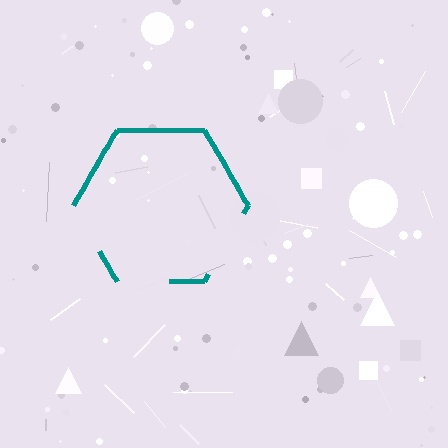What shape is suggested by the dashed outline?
The dashed outline suggests a hexagon.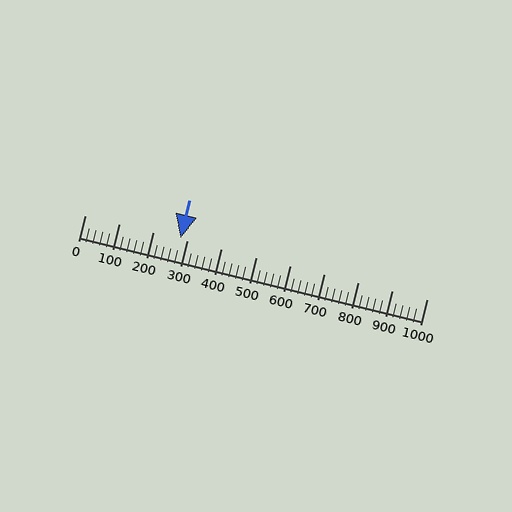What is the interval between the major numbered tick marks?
The major tick marks are spaced 100 units apart.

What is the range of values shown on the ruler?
The ruler shows values from 0 to 1000.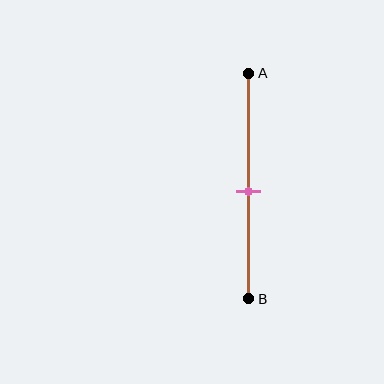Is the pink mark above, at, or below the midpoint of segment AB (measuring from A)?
The pink mark is approximately at the midpoint of segment AB.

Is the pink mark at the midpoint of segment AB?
Yes, the mark is approximately at the midpoint.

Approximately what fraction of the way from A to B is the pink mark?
The pink mark is approximately 55% of the way from A to B.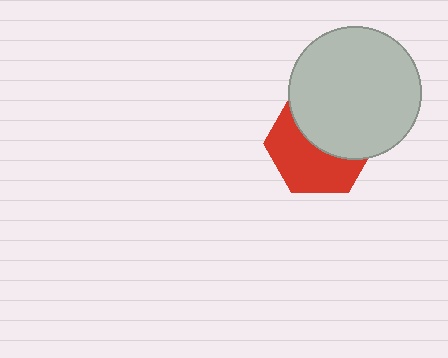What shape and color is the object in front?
The object in front is a light gray circle.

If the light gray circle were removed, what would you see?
You would see the complete red hexagon.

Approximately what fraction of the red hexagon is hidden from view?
Roughly 48% of the red hexagon is hidden behind the light gray circle.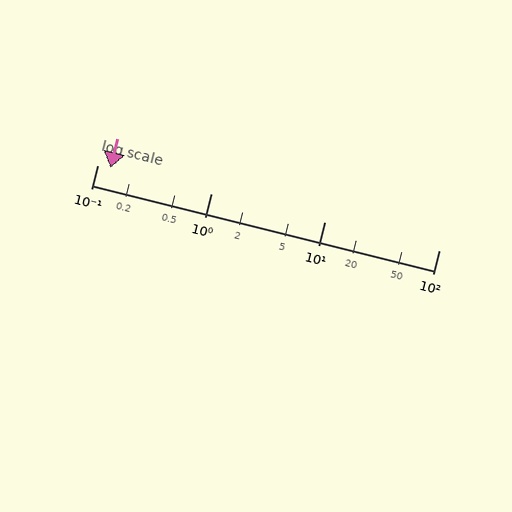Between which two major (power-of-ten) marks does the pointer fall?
The pointer is between 0.1 and 1.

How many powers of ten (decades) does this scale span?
The scale spans 3 decades, from 0.1 to 100.